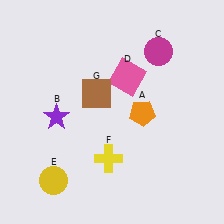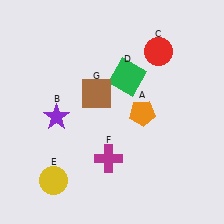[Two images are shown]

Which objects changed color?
C changed from magenta to red. D changed from pink to green. F changed from yellow to magenta.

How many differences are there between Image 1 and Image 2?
There are 3 differences between the two images.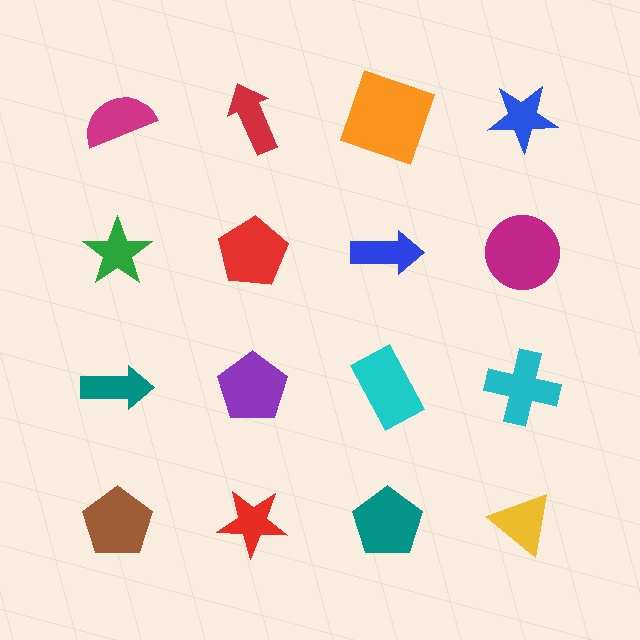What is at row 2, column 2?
A red pentagon.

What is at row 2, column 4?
A magenta circle.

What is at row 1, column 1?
A magenta semicircle.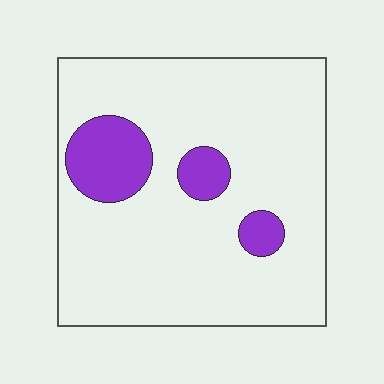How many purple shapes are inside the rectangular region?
3.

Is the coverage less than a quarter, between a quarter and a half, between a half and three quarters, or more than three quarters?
Less than a quarter.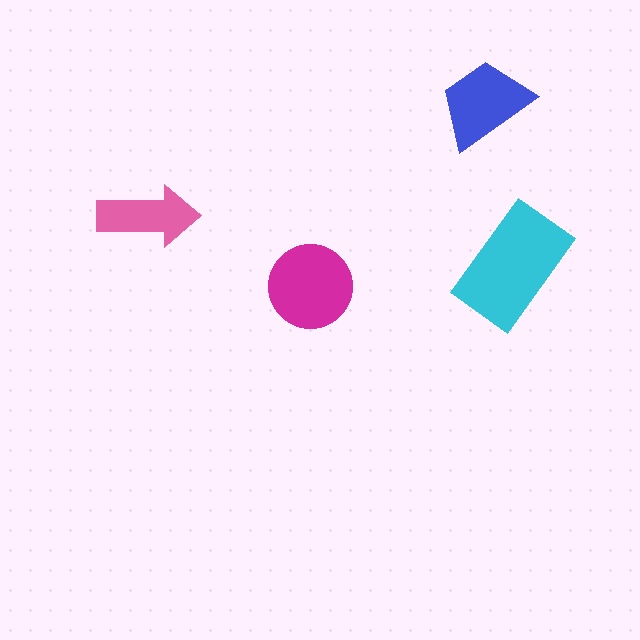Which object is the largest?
The cyan rectangle.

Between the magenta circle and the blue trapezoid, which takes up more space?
The magenta circle.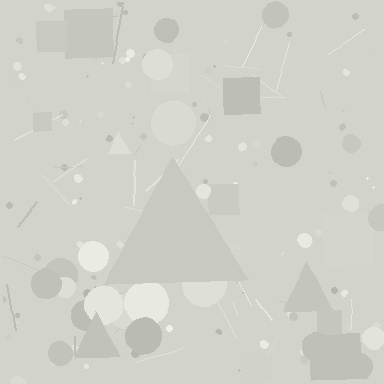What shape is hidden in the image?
A triangle is hidden in the image.